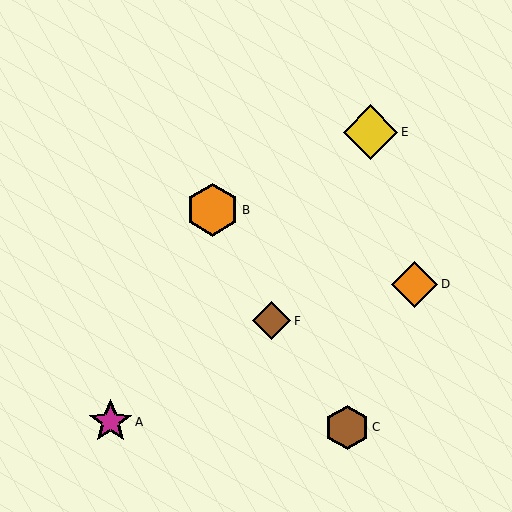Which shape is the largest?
The yellow diamond (labeled E) is the largest.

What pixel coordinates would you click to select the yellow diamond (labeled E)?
Click at (370, 132) to select the yellow diamond E.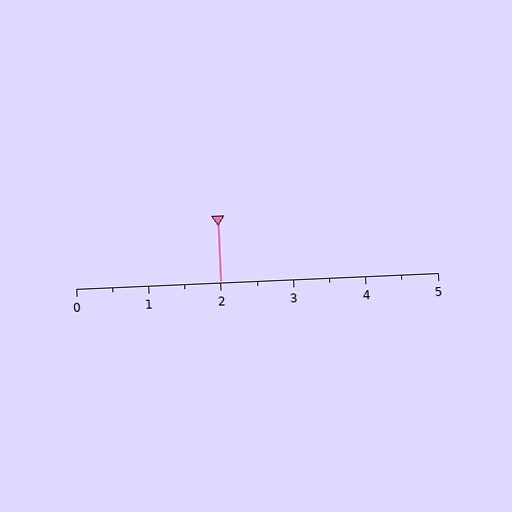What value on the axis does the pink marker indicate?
The marker indicates approximately 2.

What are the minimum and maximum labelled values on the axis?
The axis runs from 0 to 5.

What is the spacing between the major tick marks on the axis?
The major ticks are spaced 1 apart.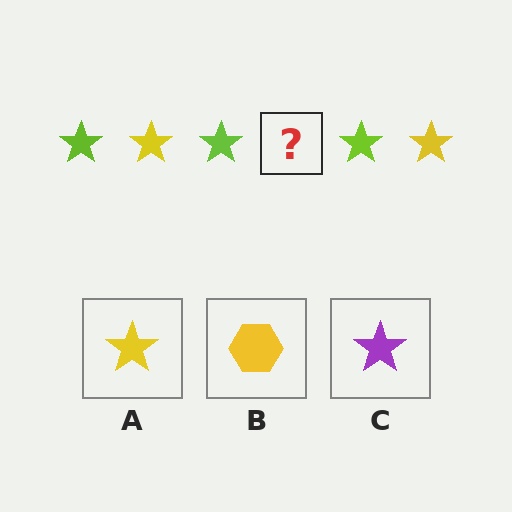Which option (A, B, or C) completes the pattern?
A.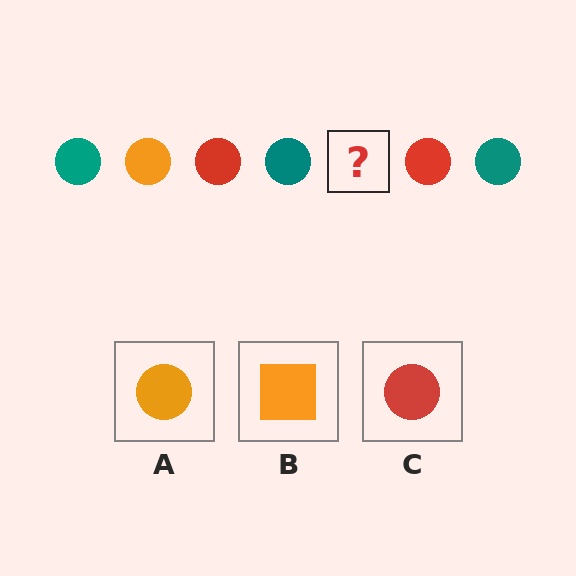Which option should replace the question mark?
Option A.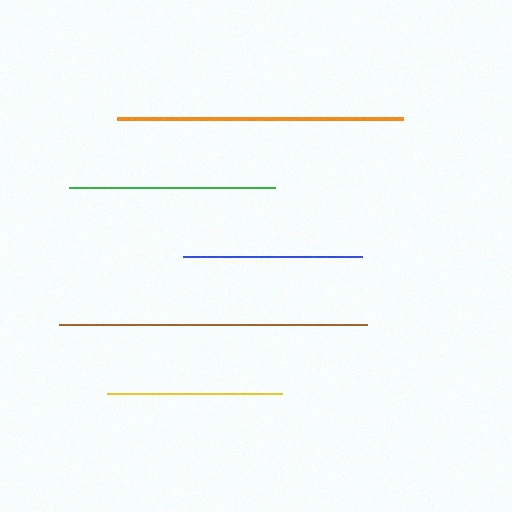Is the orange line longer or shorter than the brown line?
The brown line is longer than the orange line.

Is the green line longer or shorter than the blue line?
The green line is longer than the blue line.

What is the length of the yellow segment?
The yellow segment is approximately 175 pixels long.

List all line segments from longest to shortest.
From longest to shortest: brown, orange, green, blue, yellow.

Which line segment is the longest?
The brown line is the longest at approximately 307 pixels.